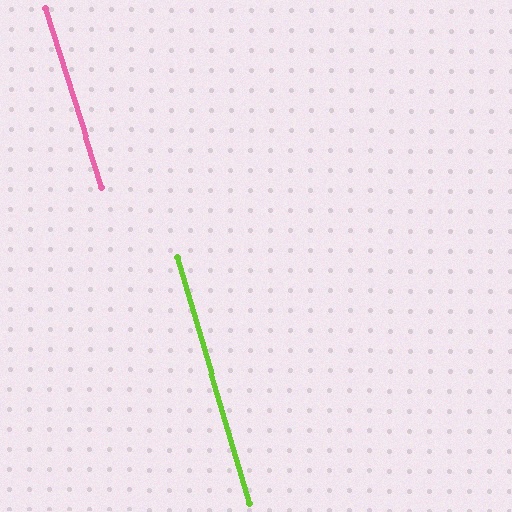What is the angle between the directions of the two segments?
Approximately 1 degree.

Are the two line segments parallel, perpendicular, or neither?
Parallel — their directions differ by only 1.2°.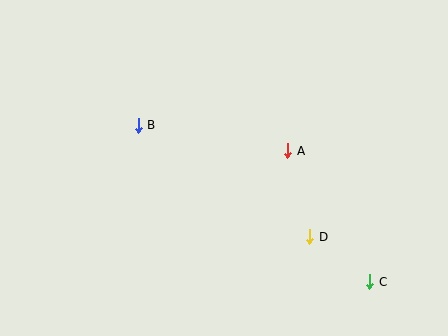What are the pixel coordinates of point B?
Point B is at (138, 125).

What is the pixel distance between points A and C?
The distance between A and C is 155 pixels.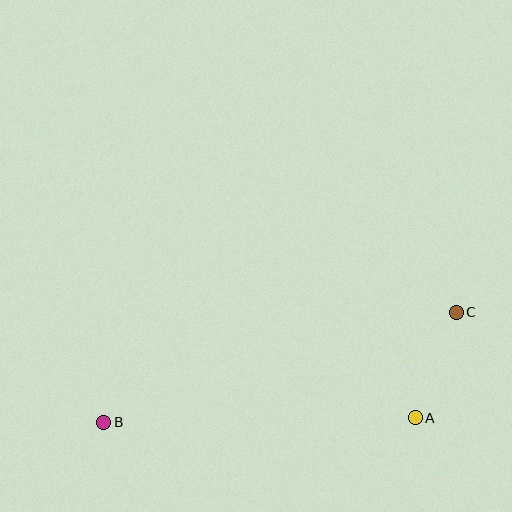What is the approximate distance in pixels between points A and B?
The distance between A and B is approximately 311 pixels.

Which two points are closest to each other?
Points A and C are closest to each other.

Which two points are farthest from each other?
Points B and C are farthest from each other.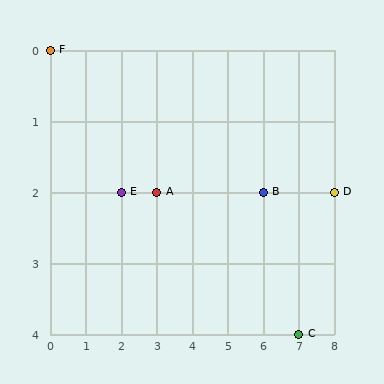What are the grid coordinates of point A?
Point A is at grid coordinates (3, 2).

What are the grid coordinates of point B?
Point B is at grid coordinates (6, 2).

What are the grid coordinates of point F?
Point F is at grid coordinates (0, 0).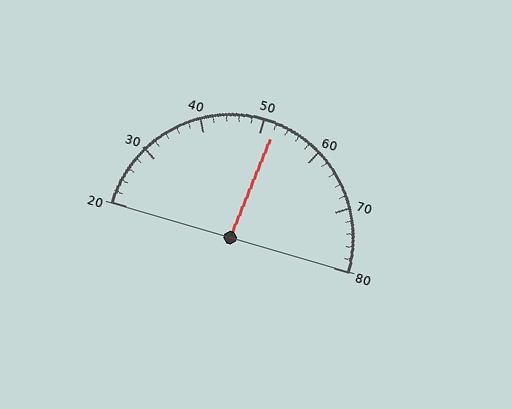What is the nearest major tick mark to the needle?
The nearest major tick mark is 50.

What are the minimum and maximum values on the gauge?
The gauge ranges from 20 to 80.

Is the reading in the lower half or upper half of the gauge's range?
The reading is in the upper half of the range (20 to 80).